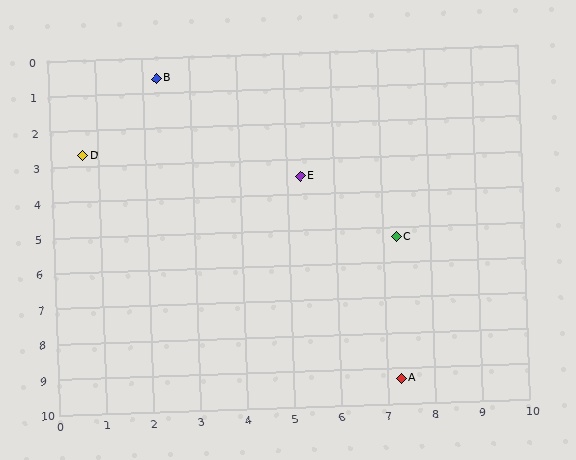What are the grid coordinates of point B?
Point B is at approximately (2.3, 0.6).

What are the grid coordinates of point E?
Point E is at approximately (5.3, 3.5).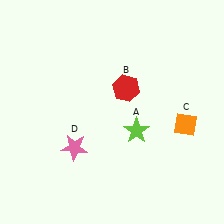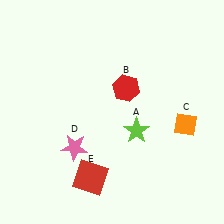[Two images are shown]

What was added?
A red square (E) was added in Image 2.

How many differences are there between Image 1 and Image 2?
There is 1 difference between the two images.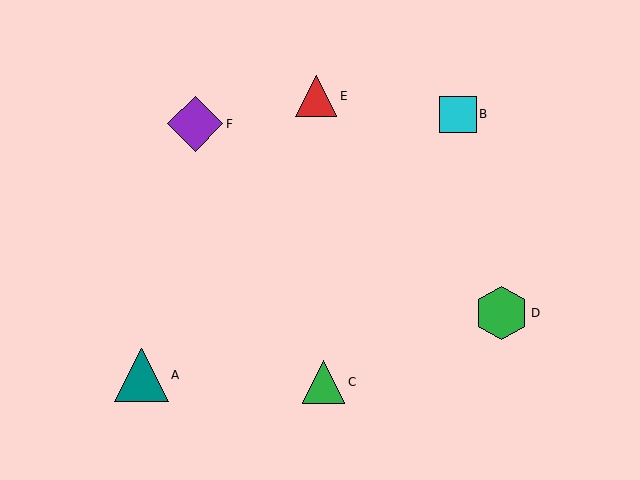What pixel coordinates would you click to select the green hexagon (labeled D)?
Click at (501, 313) to select the green hexagon D.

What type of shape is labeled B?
Shape B is a cyan square.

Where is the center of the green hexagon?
The center of the green hexagon is at (501, 313).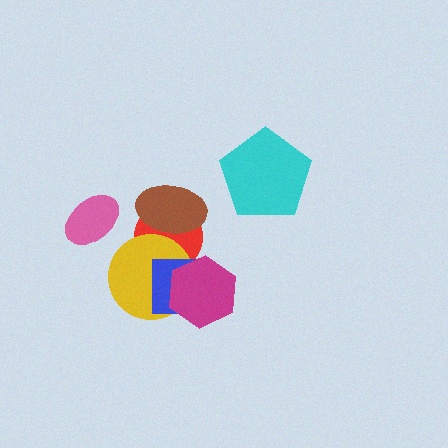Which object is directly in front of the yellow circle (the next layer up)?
The brown ellipse is directly in front of the yellow circle.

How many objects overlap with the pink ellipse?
0 objects overlap with the pink ellipse.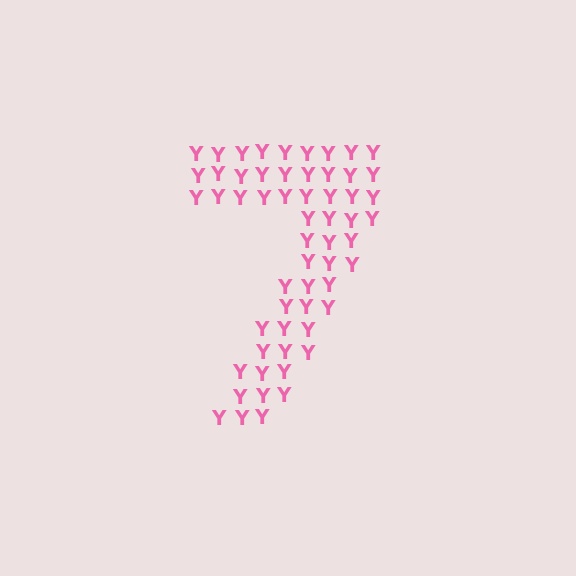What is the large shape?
The large shape is the digit 7.